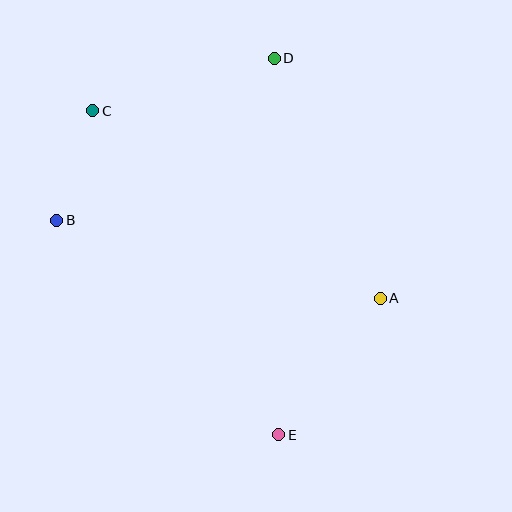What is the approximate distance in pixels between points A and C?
The distance between A and C is approximately 343 pixels.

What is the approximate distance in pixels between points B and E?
The distance between B and E is approximately 309 pixels.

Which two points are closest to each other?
Points B and C are closest to each other.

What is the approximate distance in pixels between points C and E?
The distance between C and E is approximately 374 pixels.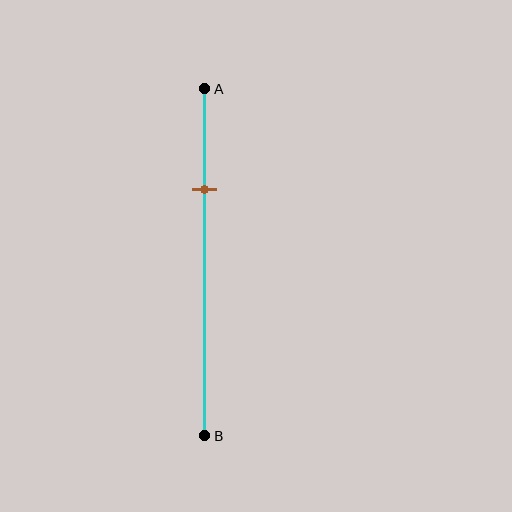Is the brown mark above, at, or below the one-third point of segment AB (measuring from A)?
The brown mark is above the one-third point of segment AB.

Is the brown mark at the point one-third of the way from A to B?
No, the mark is at about 30% from A, not at the 33% one-third point.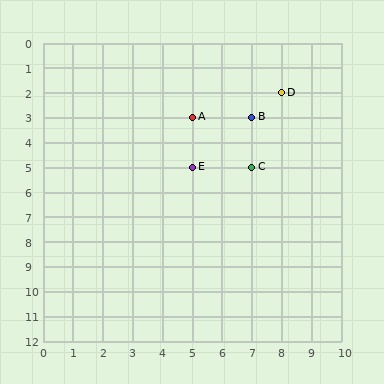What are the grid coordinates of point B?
Point B is at grid coordinates (7, 3).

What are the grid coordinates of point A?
Point A is at grid coordinates (5, 3).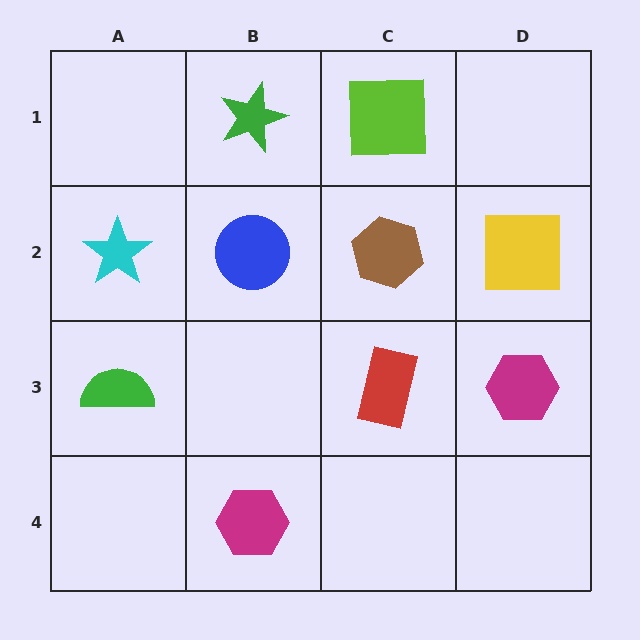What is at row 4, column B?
A magenta hexagon.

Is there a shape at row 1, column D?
No, that cell is empty.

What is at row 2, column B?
A blue circle.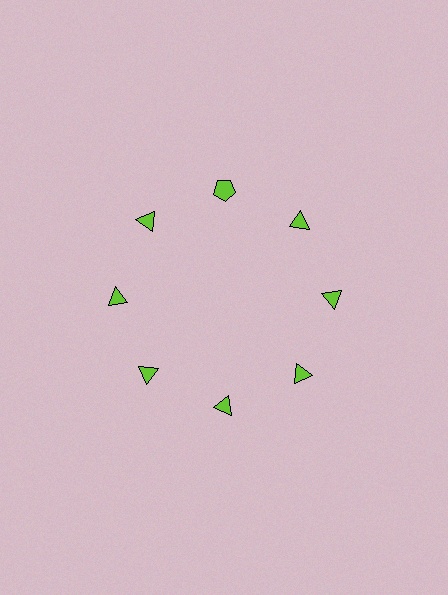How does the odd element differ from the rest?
It has a different shape: pentagon instead of triangle.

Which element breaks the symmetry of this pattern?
The lime pentagon at roughly the 12 o'clock position breaks the symmetry. All other shapes are lime triangles.